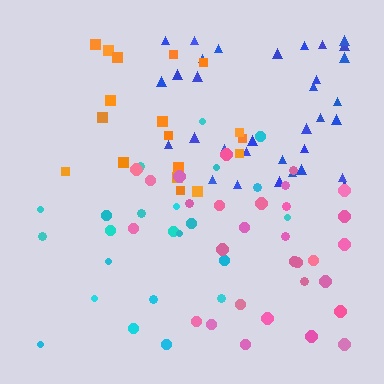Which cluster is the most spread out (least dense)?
Orange.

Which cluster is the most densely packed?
Pink.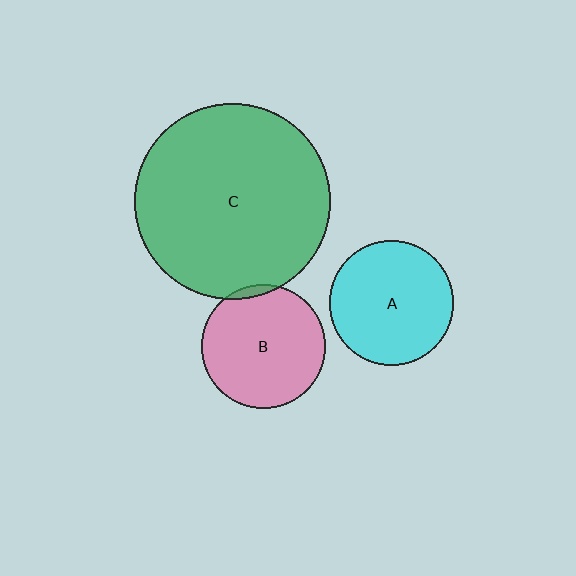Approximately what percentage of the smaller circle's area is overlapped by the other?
Approximately 5%.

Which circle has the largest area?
Circle C (green).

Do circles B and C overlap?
Yes.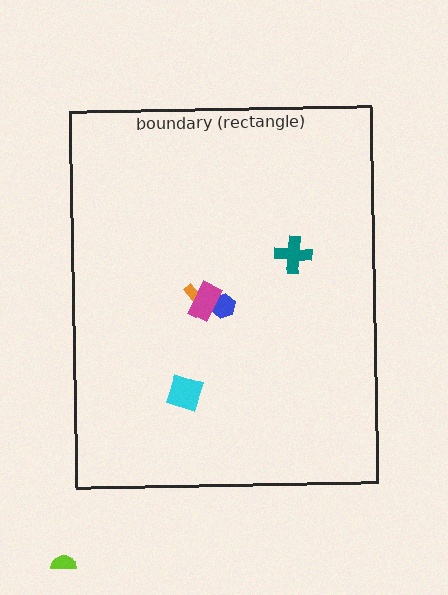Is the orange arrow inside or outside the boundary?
Inside.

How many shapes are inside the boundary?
5 inside, 1 outside.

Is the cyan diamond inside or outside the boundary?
Inside.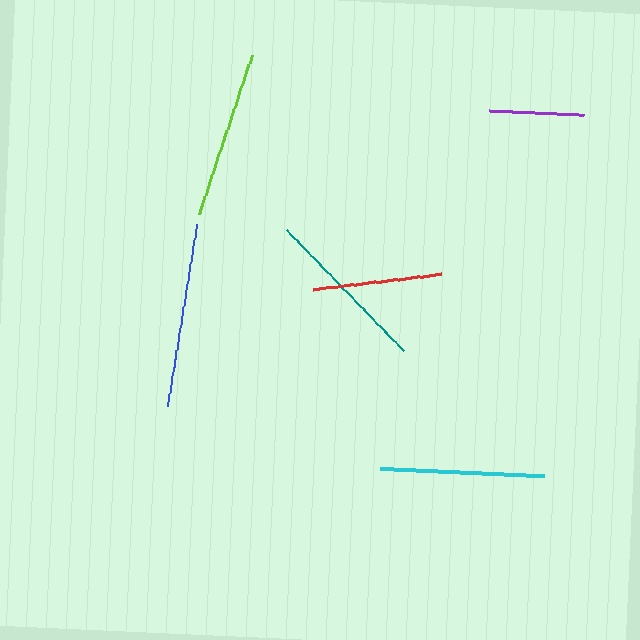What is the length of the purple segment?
The purple segment is approximately 95 pixels long.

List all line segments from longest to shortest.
From longest to shortest: blue, lime, teal, cyan, red, purple.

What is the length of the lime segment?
The lime segment is approximately 168 pixels long.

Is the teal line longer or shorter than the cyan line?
The teal line is longer than the cyan line.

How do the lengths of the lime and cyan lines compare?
The lime and cyan lines are approximately the same length.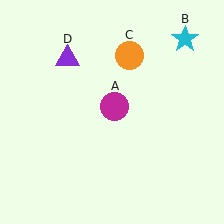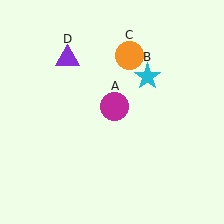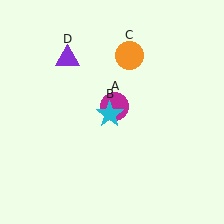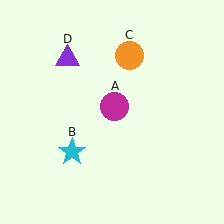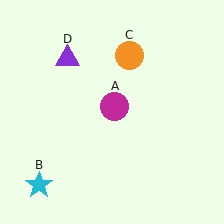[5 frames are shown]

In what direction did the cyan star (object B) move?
The cyan star (object B) moved down and to the left.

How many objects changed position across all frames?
1 object changed position: cyan star (object B).